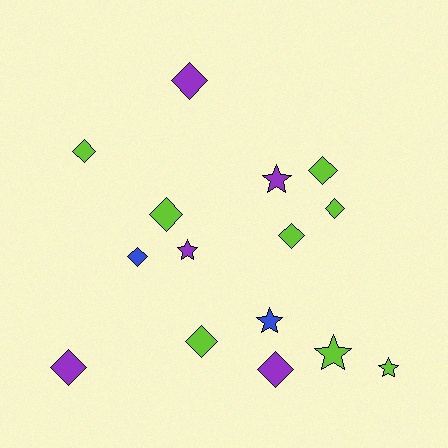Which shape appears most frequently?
Diamond, with 10 objects.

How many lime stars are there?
There are 2 lime stars.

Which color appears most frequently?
Lime, with 8 objects.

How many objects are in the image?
There are 15 objects.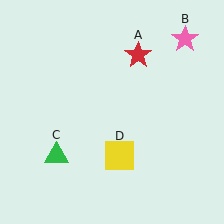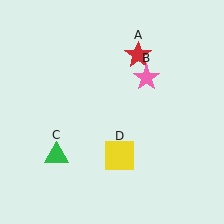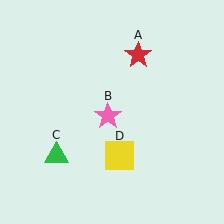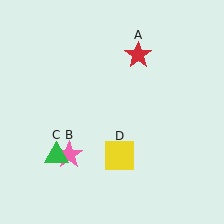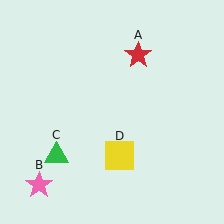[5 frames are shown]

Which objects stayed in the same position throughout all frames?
Red star (object A) and green triangle (object C) and yellow square (object D) remained stationary.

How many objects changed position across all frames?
1 object changed position: pink star (object B).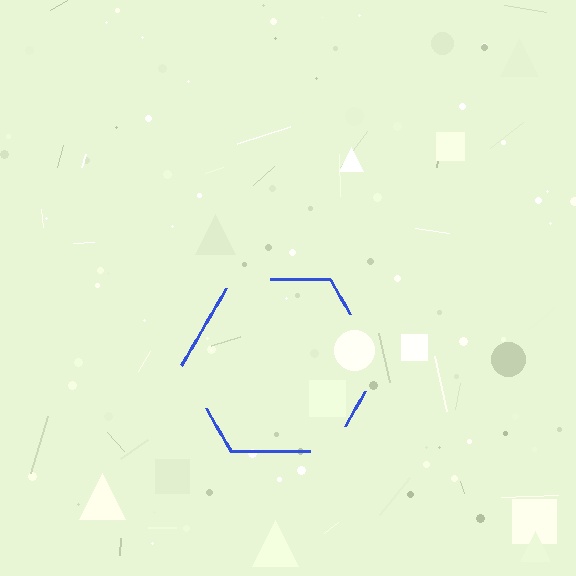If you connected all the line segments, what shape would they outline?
They would outline a hexagon.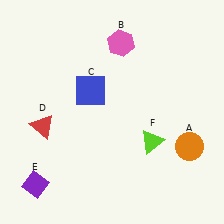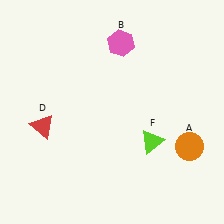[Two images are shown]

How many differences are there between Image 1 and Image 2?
There are 2 differences between the two images.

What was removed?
The blue square (C), the purple diamond (E) were removed in Image 2.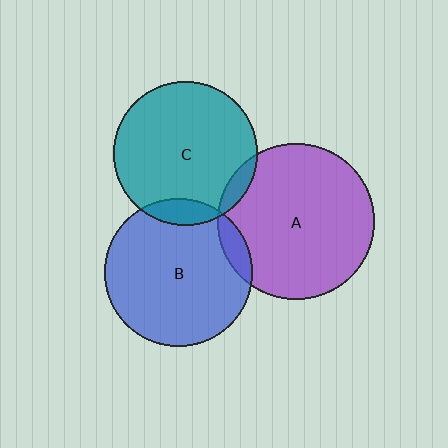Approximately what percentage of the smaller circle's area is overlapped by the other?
Approximately 5%.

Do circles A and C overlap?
Yes.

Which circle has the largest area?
Circle A (purple).